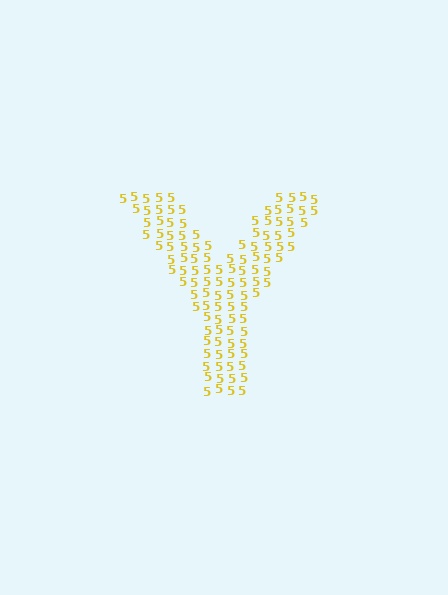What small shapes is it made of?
It is made of small digit 5's.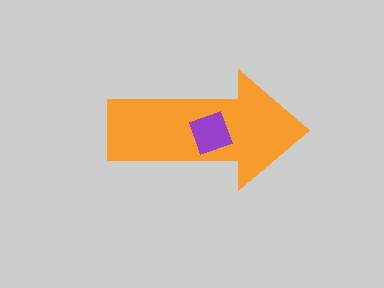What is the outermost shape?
The orange arrow.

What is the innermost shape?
The purple square.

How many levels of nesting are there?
2.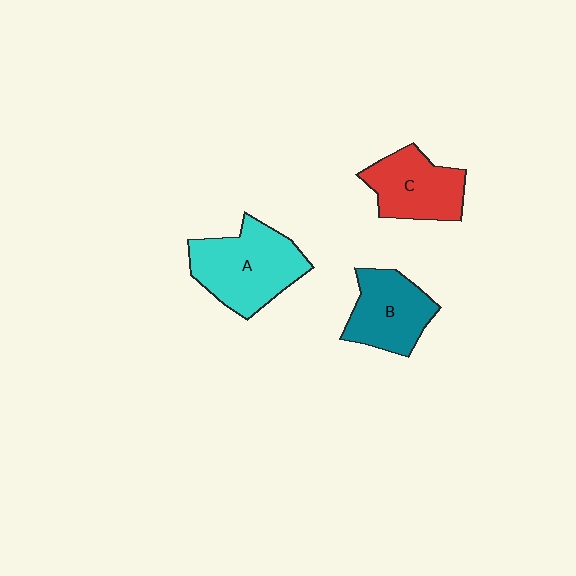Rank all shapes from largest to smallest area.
From largest to smallest: A (cyan), C (red), B (teal).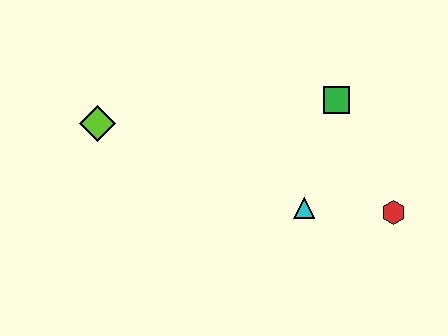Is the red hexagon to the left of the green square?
No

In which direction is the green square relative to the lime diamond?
The green square is to the right of the lime diamond.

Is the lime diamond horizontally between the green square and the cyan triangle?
No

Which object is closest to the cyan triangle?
The red hexagon is closest to the cyan triangle.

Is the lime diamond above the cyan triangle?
Yes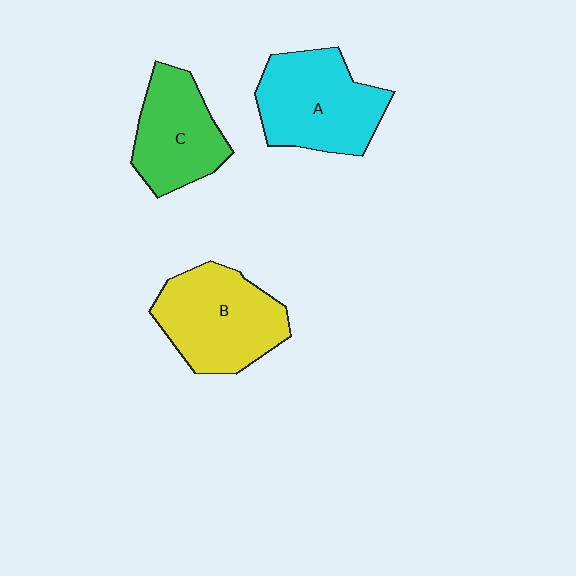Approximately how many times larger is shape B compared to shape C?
Approximately 1.2 times.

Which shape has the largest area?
Shape B (yellow).